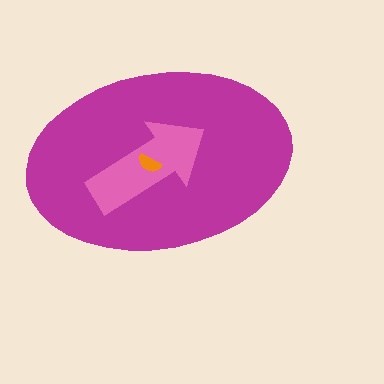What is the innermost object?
The orange semicircle.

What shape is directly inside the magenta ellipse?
The pink arrow.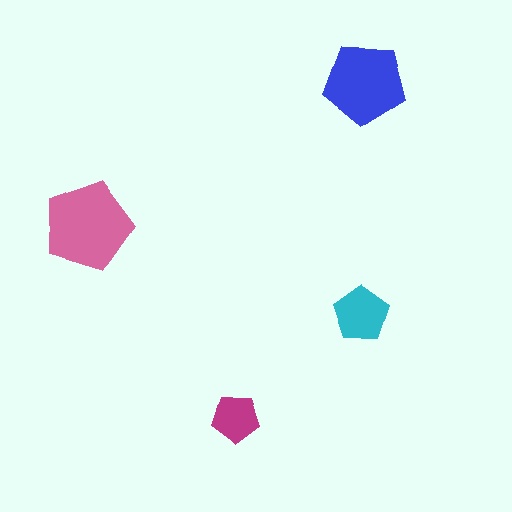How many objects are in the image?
There are 4 objects in the image.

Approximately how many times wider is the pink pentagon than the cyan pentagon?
About 1.5 times wider.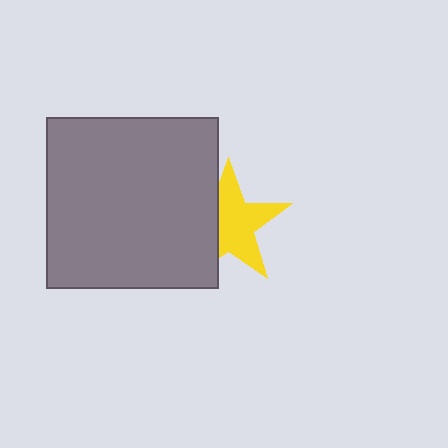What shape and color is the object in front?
The object in front is a gray square.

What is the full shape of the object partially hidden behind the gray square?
The partially hidden object is a yellow star.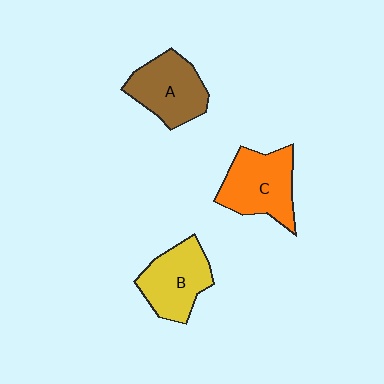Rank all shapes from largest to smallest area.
From largest to smallest: C (orange), B (yellow), A (brown).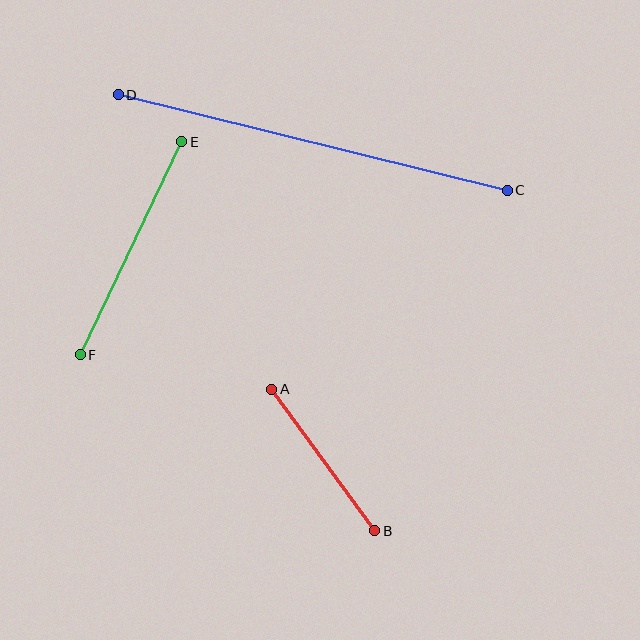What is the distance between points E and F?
The distance is approximately 236 pixels.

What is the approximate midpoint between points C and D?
The midpoint is at approximately (313, 142) pixels.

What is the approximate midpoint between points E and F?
The midpoint is at approximately (131, 248) pixels.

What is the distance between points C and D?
The distance is approximately 400 pixels.